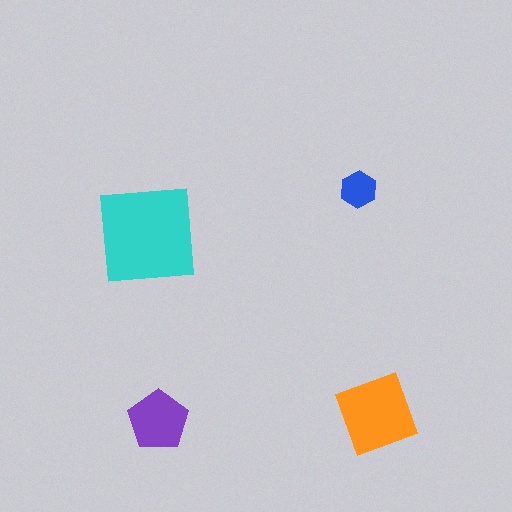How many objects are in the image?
There are 4 objects in the image.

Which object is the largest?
The cyan square.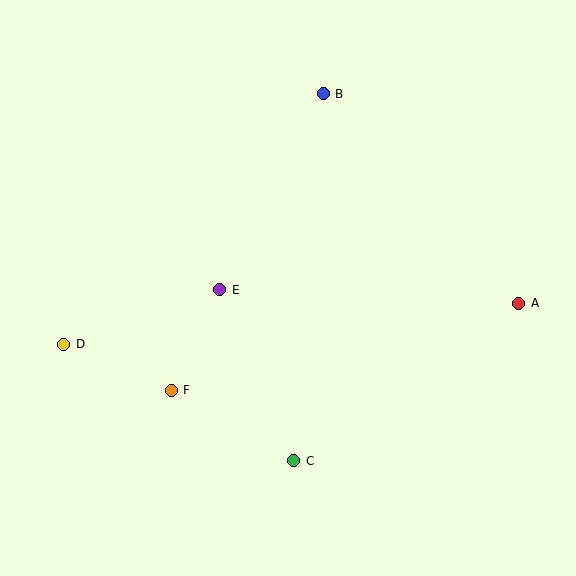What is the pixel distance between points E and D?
The distance between E and D is 165 pixels.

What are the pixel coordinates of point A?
Point A is at (519, 303).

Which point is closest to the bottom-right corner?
Point A is closest to the bottom-right corner.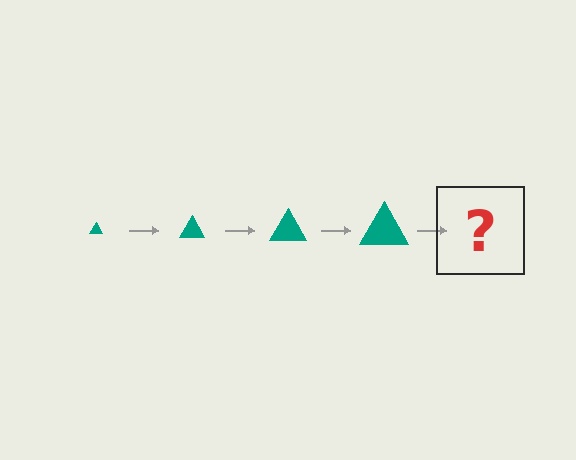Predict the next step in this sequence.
The next step is a teal triangle, larger than the previous one.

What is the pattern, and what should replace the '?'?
The pattern is that the triangle gets progressively larger each step. The '?' should be a teal triangle, larger than the previous one.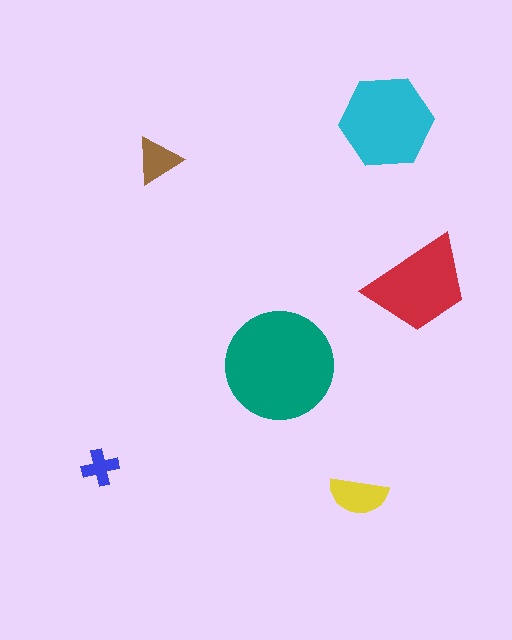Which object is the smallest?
The blue cross.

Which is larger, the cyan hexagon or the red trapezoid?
The cyan hexagon.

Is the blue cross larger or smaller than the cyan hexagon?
Smaller.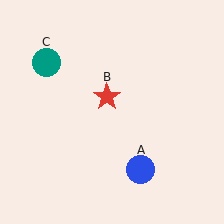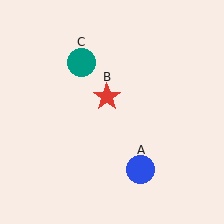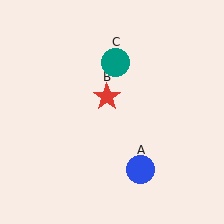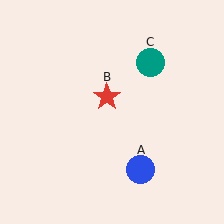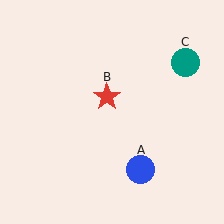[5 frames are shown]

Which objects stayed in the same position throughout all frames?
Blue circle (object A) and red star (object B) remained stationary.